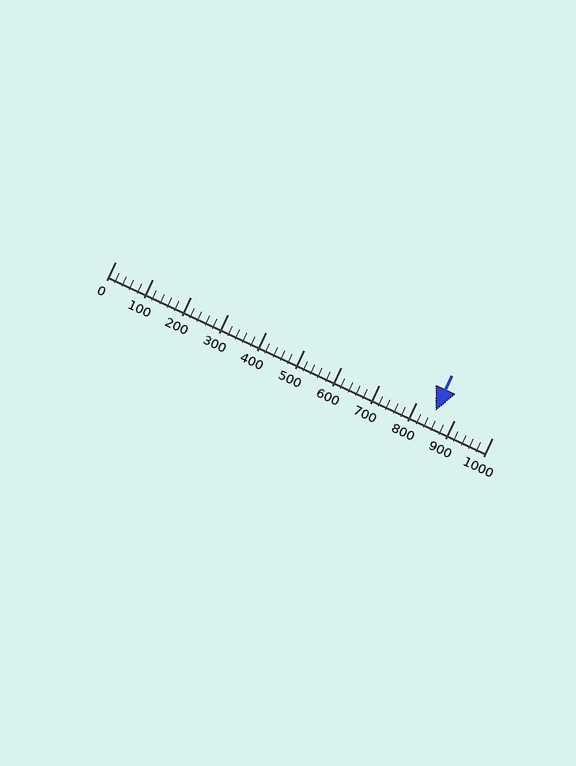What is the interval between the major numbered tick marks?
The major tick marks are spaced 100 units apart.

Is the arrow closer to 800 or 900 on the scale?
The arrow is closer to 800.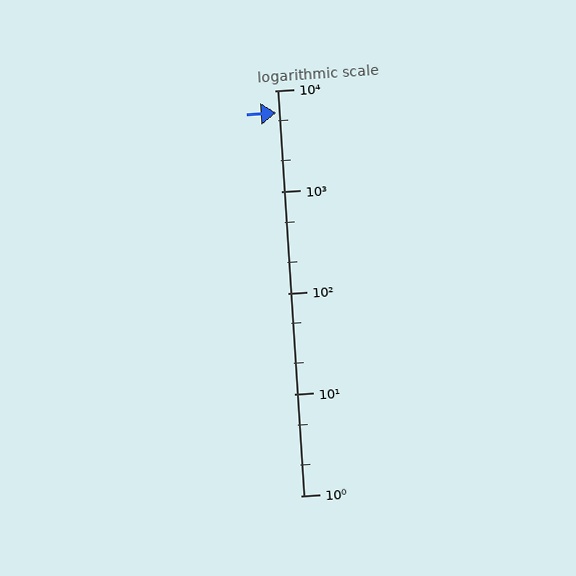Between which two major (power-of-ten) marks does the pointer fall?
The pointer is between 1000 and 10000.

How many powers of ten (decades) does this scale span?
The scale spans 4 decades, from 1 to 10000.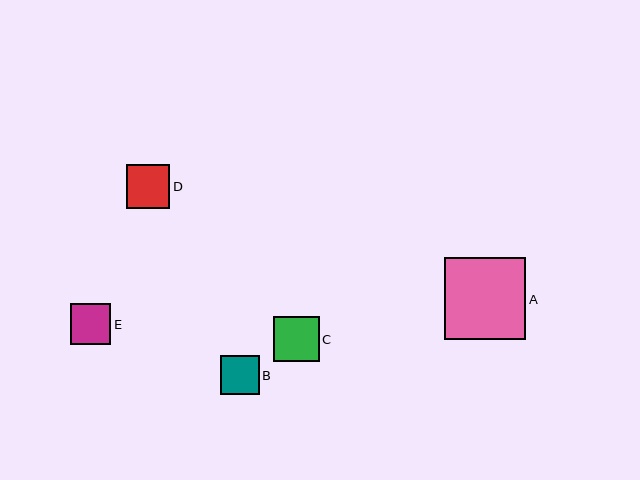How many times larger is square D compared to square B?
Square D is approximately 1.1 times the size of square B.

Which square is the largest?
Square A is the largest with a size of approximately 82 pixels.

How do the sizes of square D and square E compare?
Square D and square E are approximately the same size.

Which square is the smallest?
Square B is the smallest with a size of approximately 38 pixels.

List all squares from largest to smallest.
From largest to smallest: A, C, D, E, B.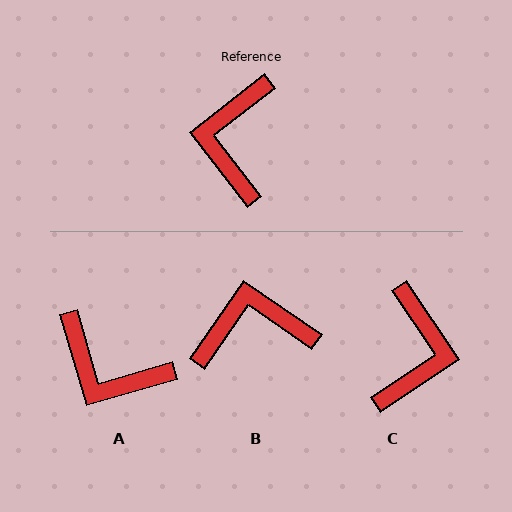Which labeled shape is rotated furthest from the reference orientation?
C, about 176 degrees away.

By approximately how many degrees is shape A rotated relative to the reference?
Approximately 68 degrees counter-clockwise.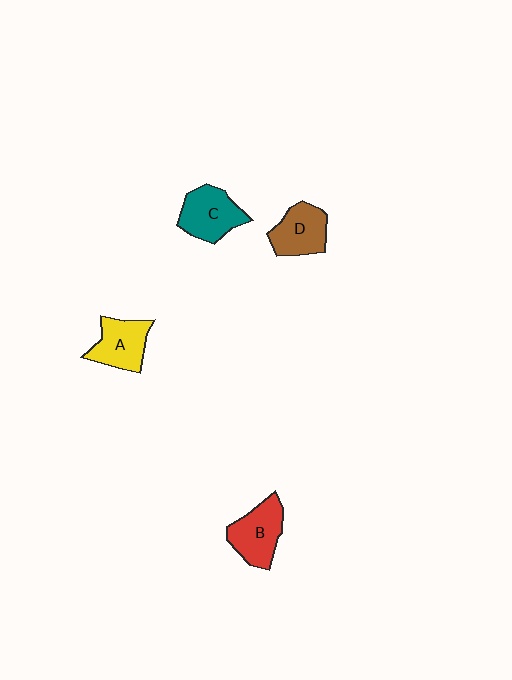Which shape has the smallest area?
Shape D (brown).